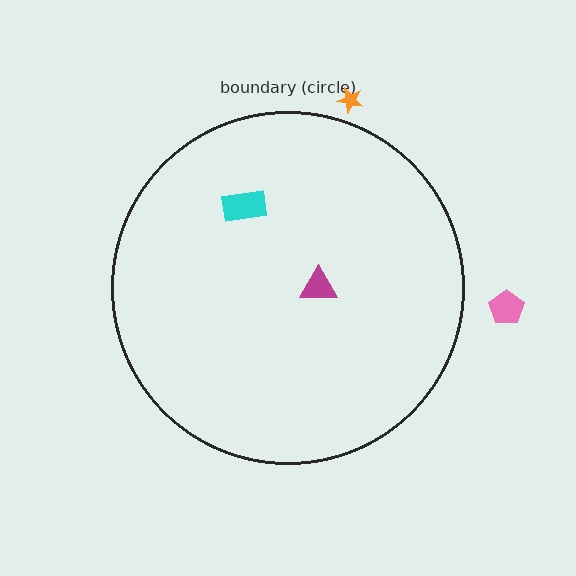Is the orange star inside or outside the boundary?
Outside.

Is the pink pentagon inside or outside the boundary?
Outside.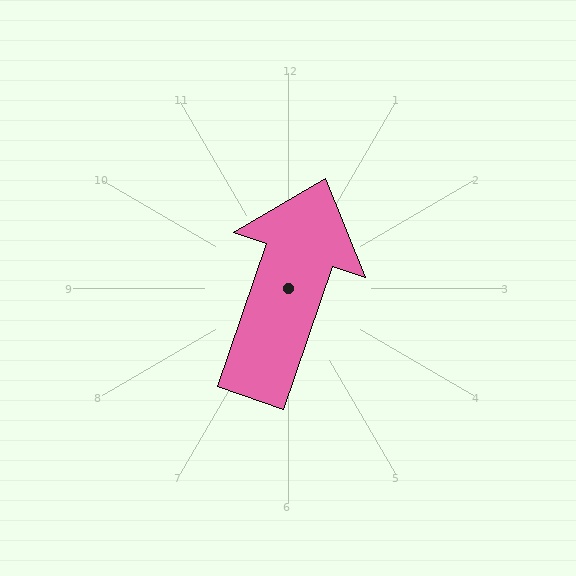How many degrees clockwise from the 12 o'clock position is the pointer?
Approximately 19 degrees.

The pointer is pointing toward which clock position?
Roughly 1 o'clock.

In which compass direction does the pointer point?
North.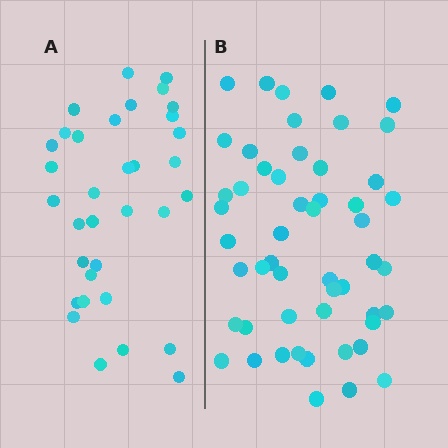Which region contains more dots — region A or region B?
Region B (the right region) has more dots.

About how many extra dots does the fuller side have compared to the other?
Region B has approximately 20 more dots than region A.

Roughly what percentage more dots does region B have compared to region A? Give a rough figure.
About 55% more.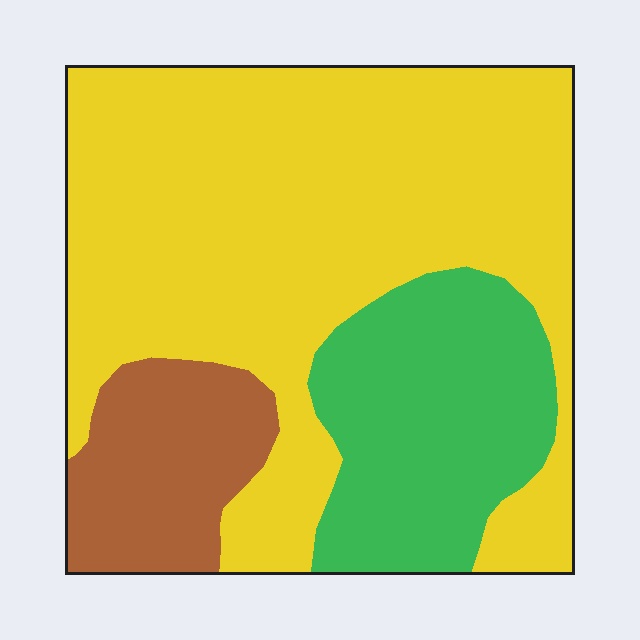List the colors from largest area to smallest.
From largest to smallest: yellow, green, brown.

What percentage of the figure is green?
Green covers about 25% of the figure.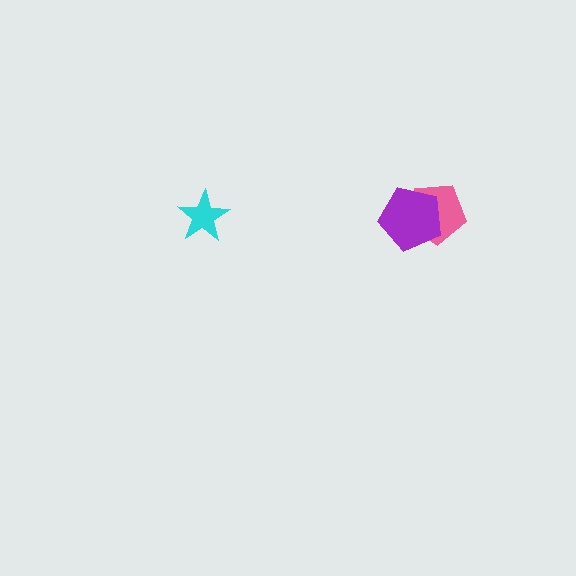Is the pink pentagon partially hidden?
Yes, it is partially covered by another shape.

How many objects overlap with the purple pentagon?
1 object overlaps with the purple pentagon.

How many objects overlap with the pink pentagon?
1 object overlaps with the pink pentagon.